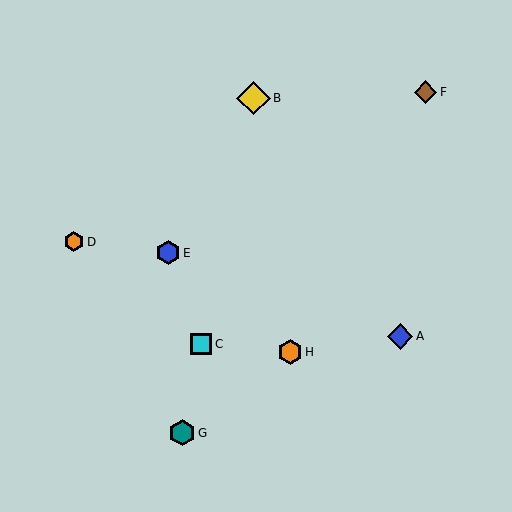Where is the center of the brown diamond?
The center of the brown diamond is at (426, 92).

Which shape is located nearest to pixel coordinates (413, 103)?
The brown diamond (labeled F) at (426, 92) is nearest to that location.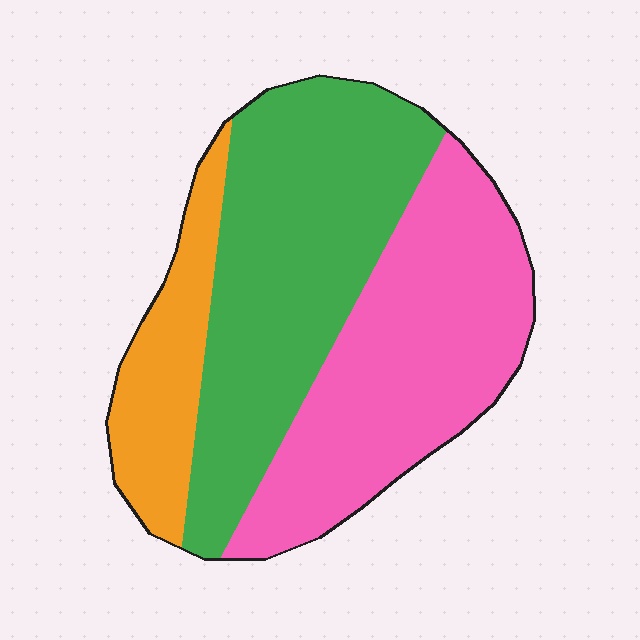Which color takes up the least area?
Orange, at roughly 15%.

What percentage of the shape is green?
Green takes up between a third and a half of the shape.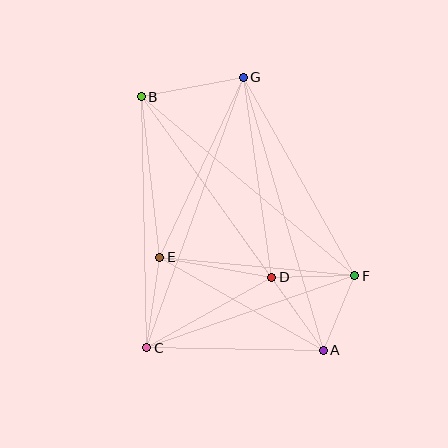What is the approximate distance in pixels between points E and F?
The distance between E and F is approximately 196 pixels.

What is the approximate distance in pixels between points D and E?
The distance between D and E is approximately 114 pixels.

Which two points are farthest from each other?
Points A and B are farthest from each other.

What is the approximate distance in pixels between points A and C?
The distance between A and C is approximately 176 pixels.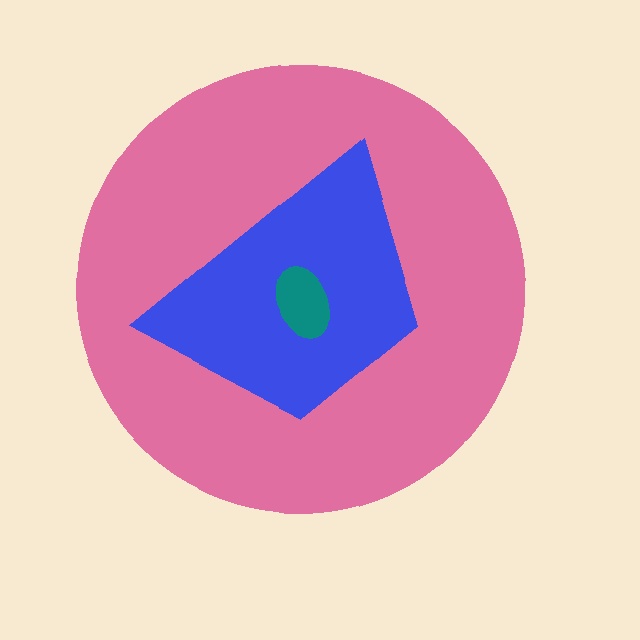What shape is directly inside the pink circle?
The blue trapezoid.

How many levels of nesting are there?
3.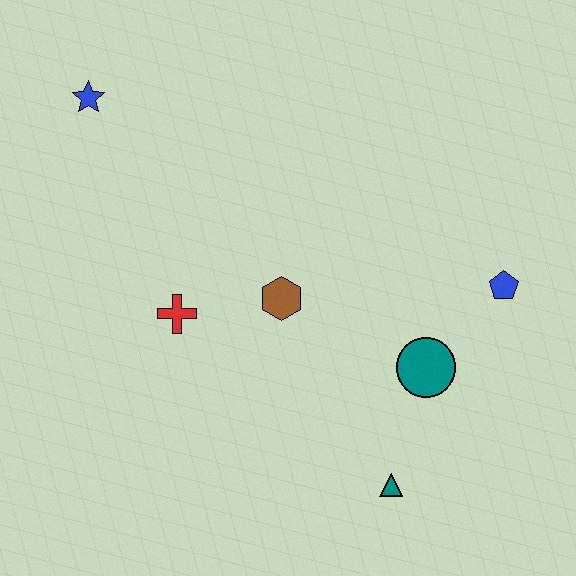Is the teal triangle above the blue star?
No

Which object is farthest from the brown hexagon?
The blue star is farthest from the brown hexagon.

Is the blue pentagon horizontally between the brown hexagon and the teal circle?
No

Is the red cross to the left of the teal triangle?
Yes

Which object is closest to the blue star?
The red cross is closest to the blue star.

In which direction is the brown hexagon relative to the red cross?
The brown hexagon is to the right of the red cross.